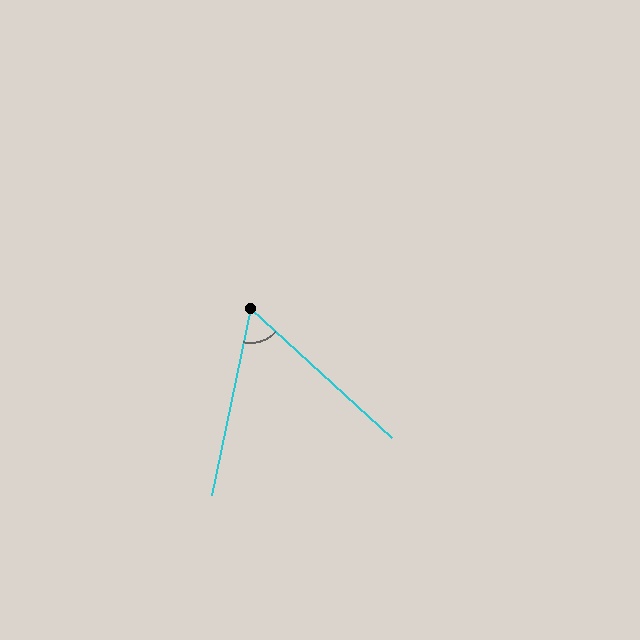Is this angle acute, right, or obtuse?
It is acute.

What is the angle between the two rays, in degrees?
Approximately 59 degrees.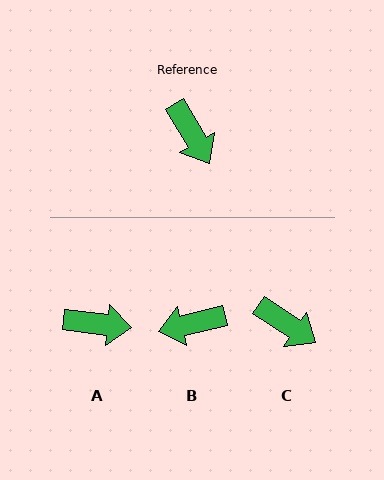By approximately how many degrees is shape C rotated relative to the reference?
Approximately 26 degrees counter-clockwise.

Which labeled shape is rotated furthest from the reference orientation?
B, about 107 degrees away.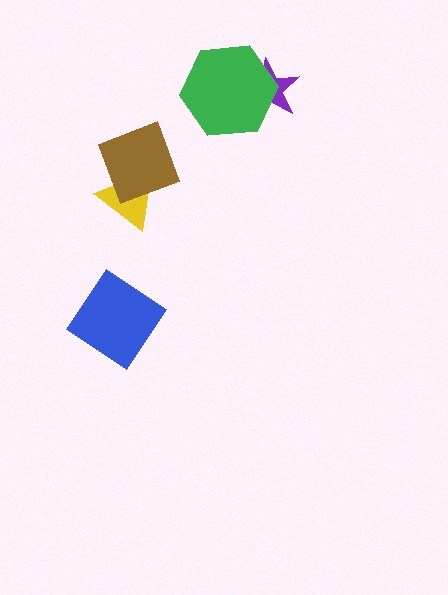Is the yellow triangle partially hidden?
Yes, it is partially covered by another shape.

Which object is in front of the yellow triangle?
The brown diamond is in front of the yellow triangle.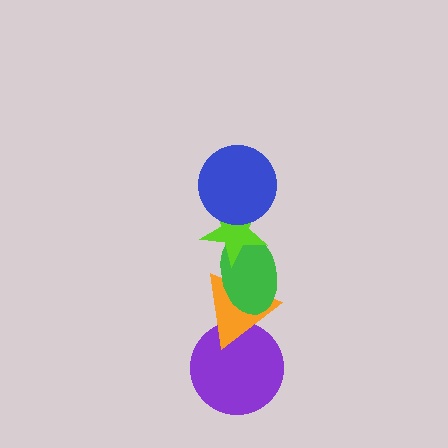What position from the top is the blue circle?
The blue circle is 1st from the top.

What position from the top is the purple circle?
The purple circle is 5th from the top.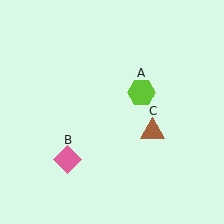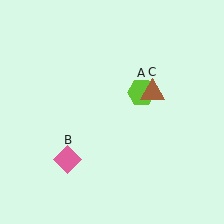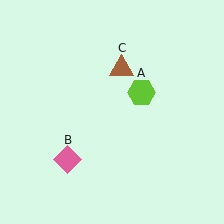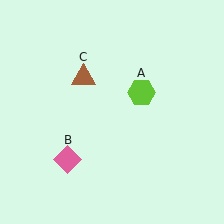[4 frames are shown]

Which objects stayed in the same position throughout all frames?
Lime hexagon (object A) and pink diamond (object B) remained stationary.